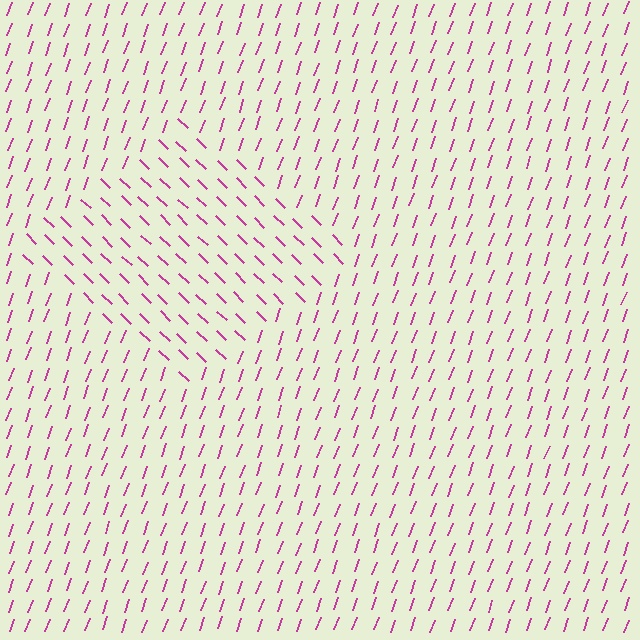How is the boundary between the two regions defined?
The boundary is defined purely by a change in line orientation (approximately 66 degrees difference). All lines are the same color and thickness.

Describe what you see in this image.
The image is filled with small magenta line segments. A diamond region in the image has lines oriented differently from the surrounding lines, creating a visible texture boundary.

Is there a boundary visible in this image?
Yes, there is a texture boundary formed by a change in line orientation.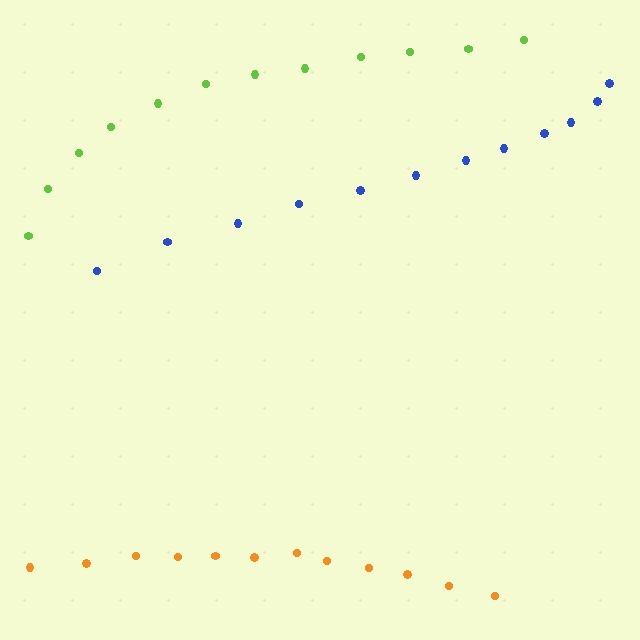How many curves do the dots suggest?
There are 3 distinct paths.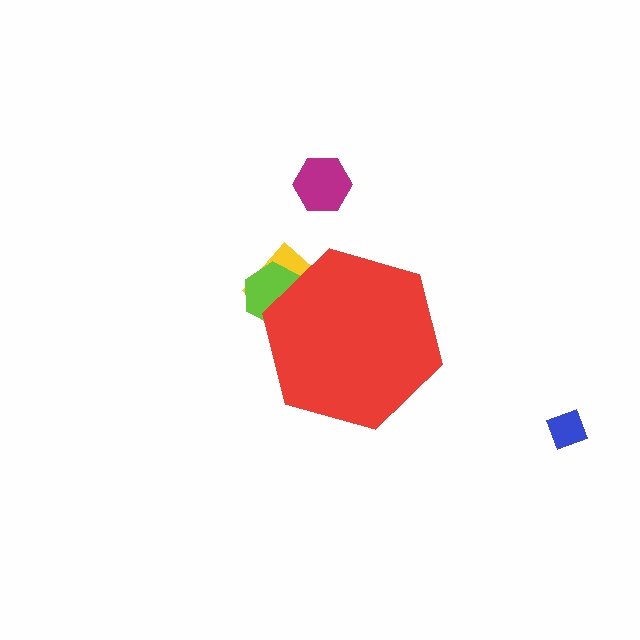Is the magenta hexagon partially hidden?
No, the magenta hexagon is fully visible.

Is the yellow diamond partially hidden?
Yes, the yellow diamond is partially hidden behind the red hexagon.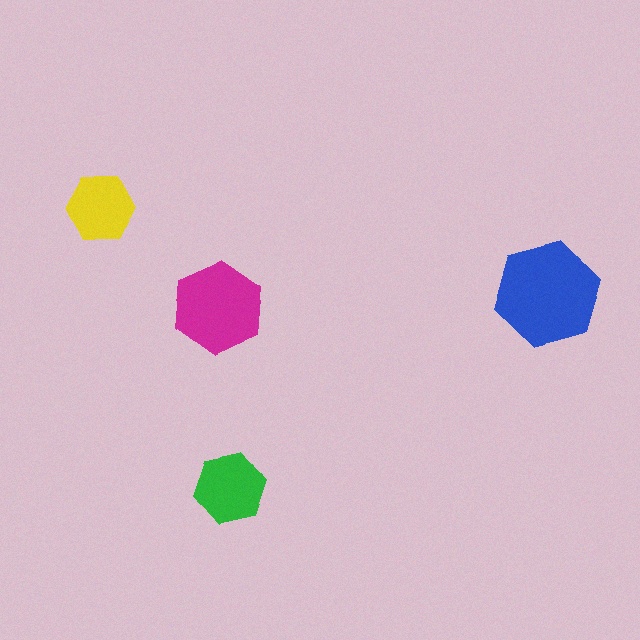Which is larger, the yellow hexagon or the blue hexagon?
The blue one.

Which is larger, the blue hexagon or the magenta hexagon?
The blue one.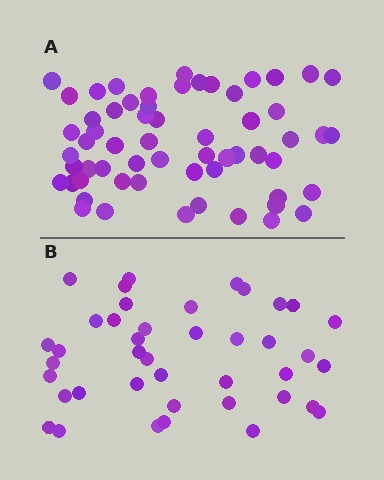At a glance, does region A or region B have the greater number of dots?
Region A (the top region) has more dots.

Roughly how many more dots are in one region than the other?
Region A has approximately 20 more dots than region B.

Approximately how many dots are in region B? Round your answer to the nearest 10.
About 40 dots. (The exact count is 41, which rounds to 40.)